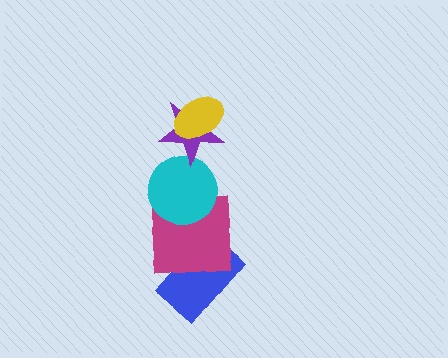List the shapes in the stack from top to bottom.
From top to bottom: the yellow ellipse, the purple star, the cyan circle, the magenta square, the blue rectangle.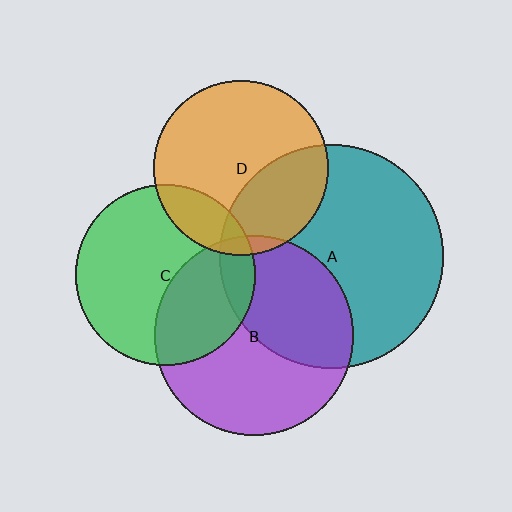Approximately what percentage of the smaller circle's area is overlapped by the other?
Approximately 35%.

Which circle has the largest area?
Circle A (teal).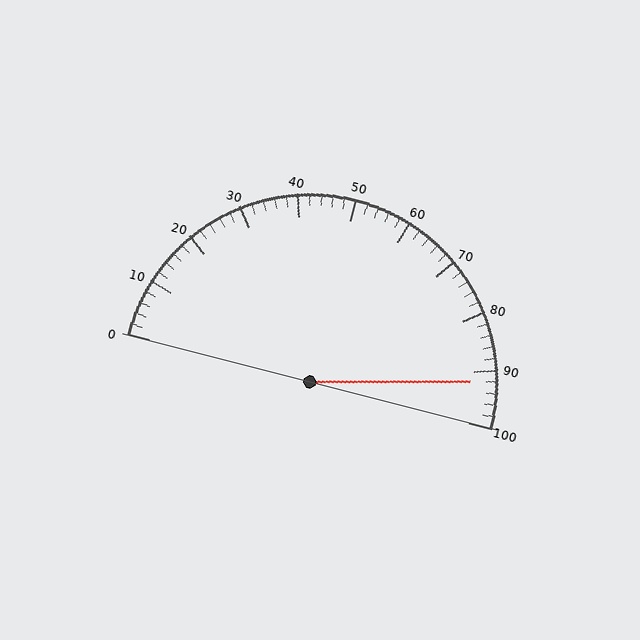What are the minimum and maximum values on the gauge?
The gauge ranges from 0 to 100.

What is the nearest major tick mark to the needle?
The nearest major tick mark is 90.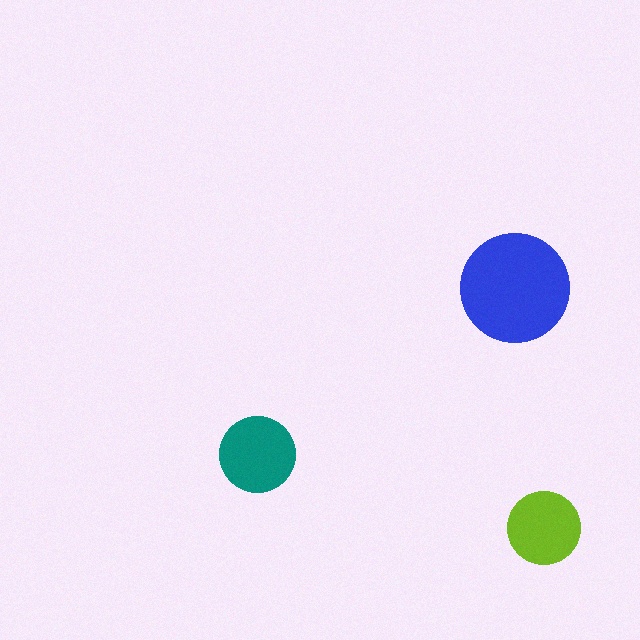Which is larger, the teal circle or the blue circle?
The blue one.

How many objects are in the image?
There are 3 objects in the image.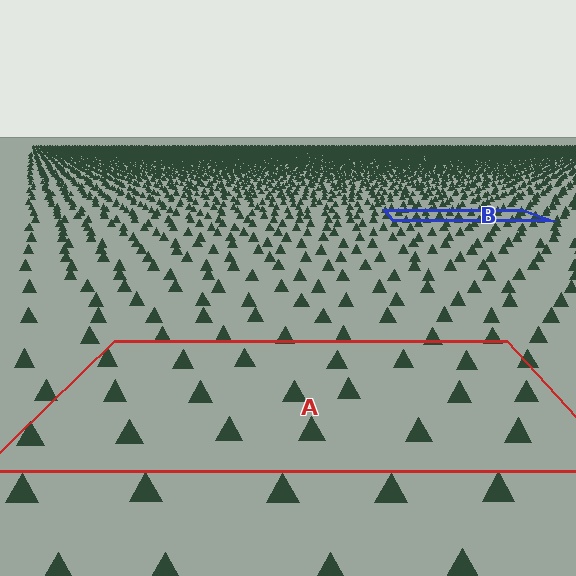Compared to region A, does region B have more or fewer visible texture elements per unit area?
Region B has more texture elements per unit area — they are packed more densely because it is farther away.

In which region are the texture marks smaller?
The texture marks are smaller in region B, because it is farther away.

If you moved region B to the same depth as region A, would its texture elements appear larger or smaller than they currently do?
They would appear larger. At a closer depth, the same texture elements are projected at a bigger on-screen size.